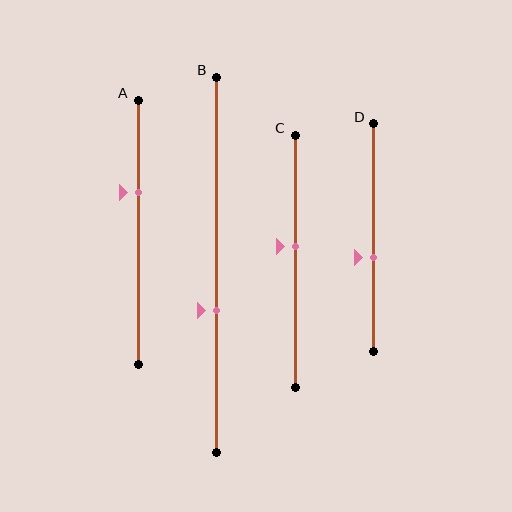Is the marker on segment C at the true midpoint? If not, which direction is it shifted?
No, the marker on segment C is shifted upward by about 6% of the segment length.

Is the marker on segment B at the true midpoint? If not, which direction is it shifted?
No, the marker on segment B is shifted downward by about 12% of the segment length.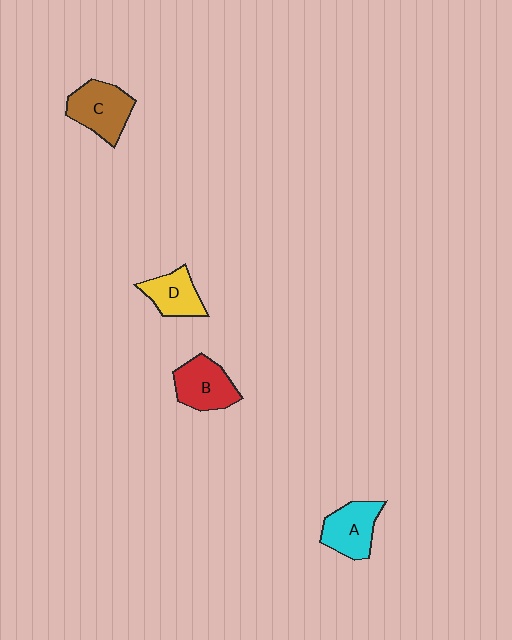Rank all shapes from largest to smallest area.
From largest to smallest: C (brown), B (red), A (cyan), D (yellow).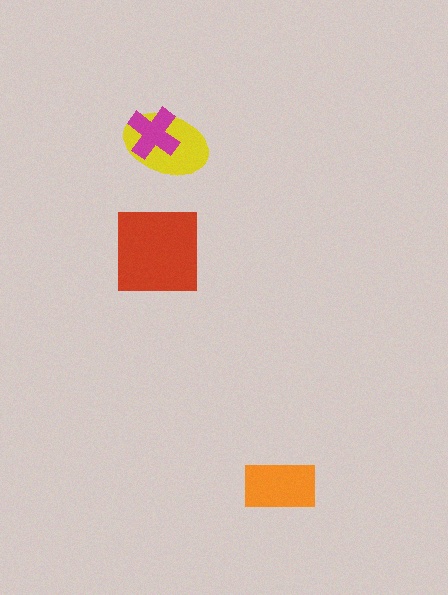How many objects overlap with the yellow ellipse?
1 object overlaps with the yellow ellipse.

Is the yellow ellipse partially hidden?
Yes, it is partially covered by another shape.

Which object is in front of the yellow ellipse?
The magenta cross is in front of the yellow ellipse.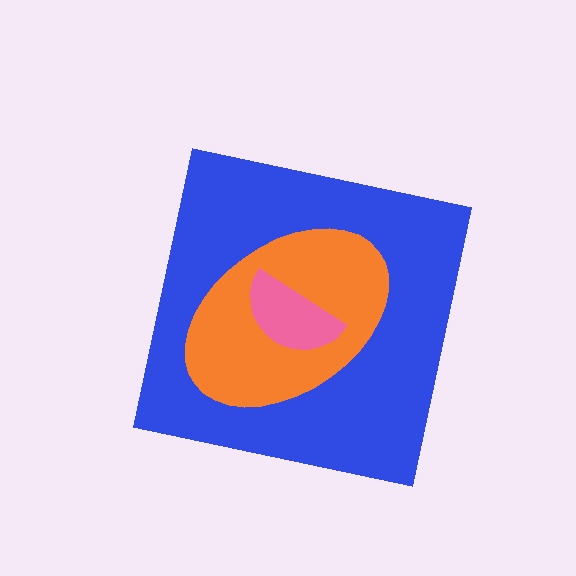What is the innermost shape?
The pink semicircle.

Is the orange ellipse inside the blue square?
Yes.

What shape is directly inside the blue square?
The orange ellipse.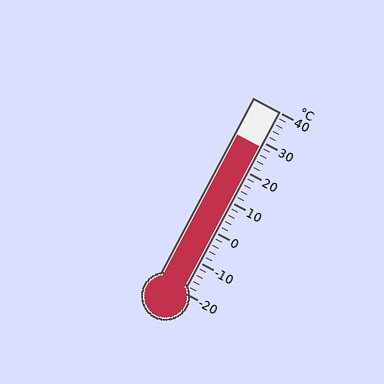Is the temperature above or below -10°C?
The temperature is above -10°C.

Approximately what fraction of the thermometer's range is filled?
The thermometer is filled to approximately 80% of its range.